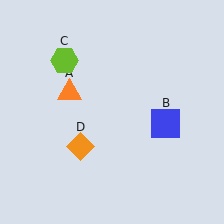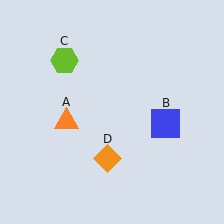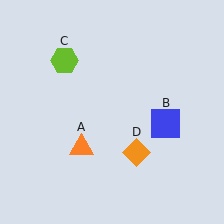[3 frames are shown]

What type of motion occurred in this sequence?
The orange triangle (object A), orange diamond (object D) rotated counterclockwise around the center of the scene.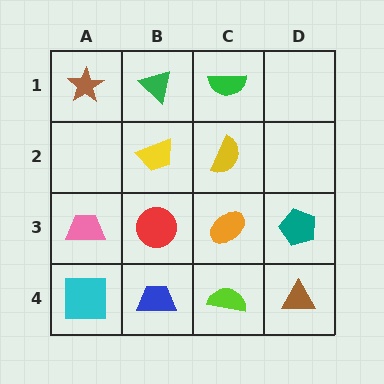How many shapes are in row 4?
4 shapes.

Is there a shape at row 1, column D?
No, that cell is empty.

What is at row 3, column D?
A teal pentagon.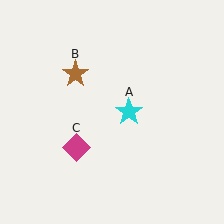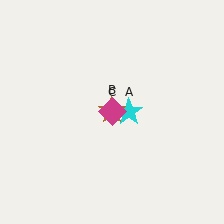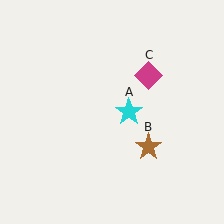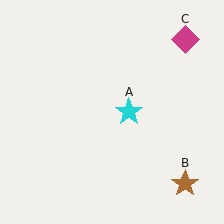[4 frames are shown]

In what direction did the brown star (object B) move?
The brown star (object B) moved down and to the right.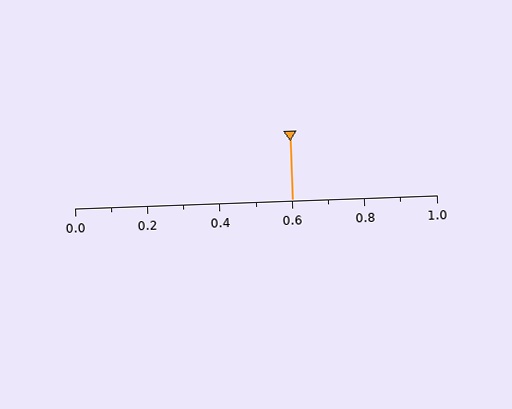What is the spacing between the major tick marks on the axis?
The major ticks are spaced 0.2 apart.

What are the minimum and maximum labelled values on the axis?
The axis runs from 0.0 to 1.0.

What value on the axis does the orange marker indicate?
The marker indicates approximately 0.6.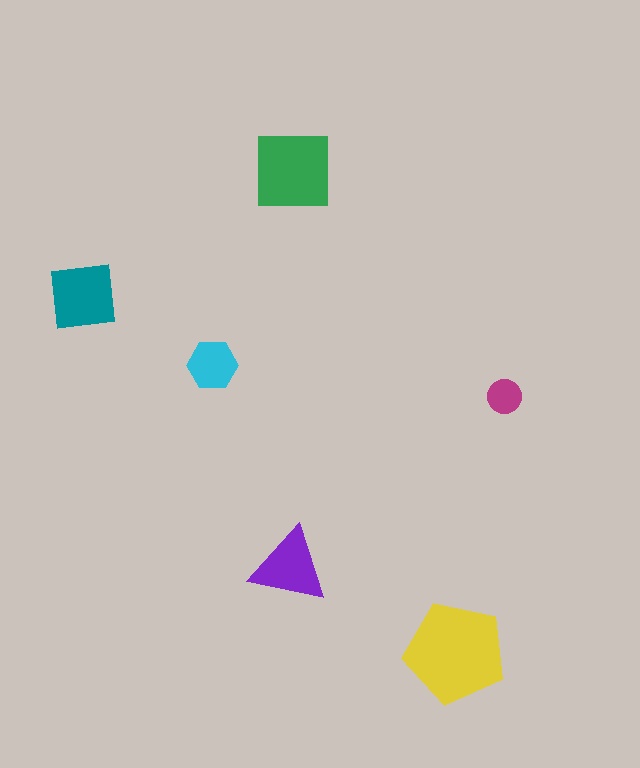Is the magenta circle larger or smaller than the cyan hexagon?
Smaller.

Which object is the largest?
The yellow pentagon.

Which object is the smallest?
The magenta circle.